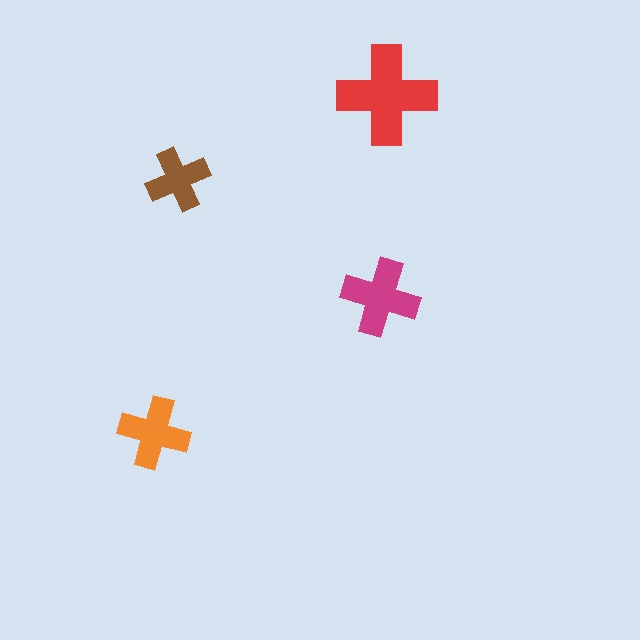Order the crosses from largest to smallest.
the red one, the magenta one, the orange one, the brown one.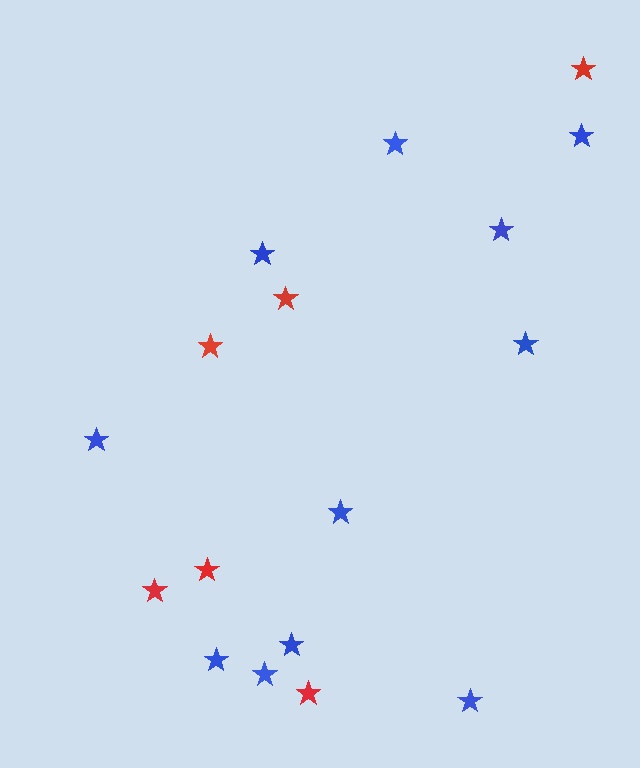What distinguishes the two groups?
There are 2 groups: one group of blue stars (11) and one group of red stars (6).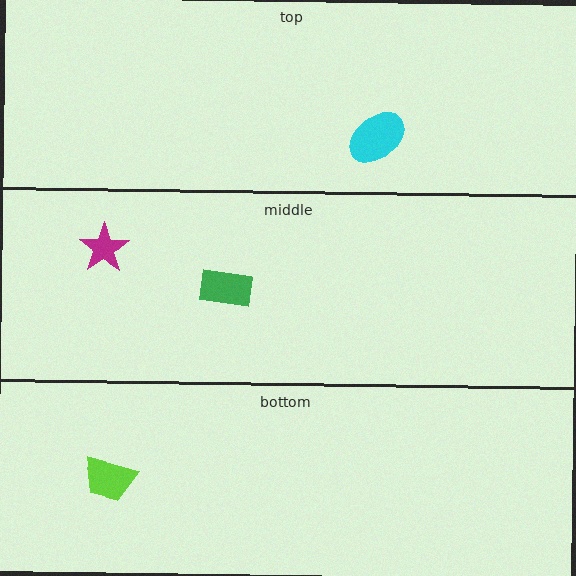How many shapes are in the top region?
1.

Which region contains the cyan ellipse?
The top region.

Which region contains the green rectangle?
The middle region.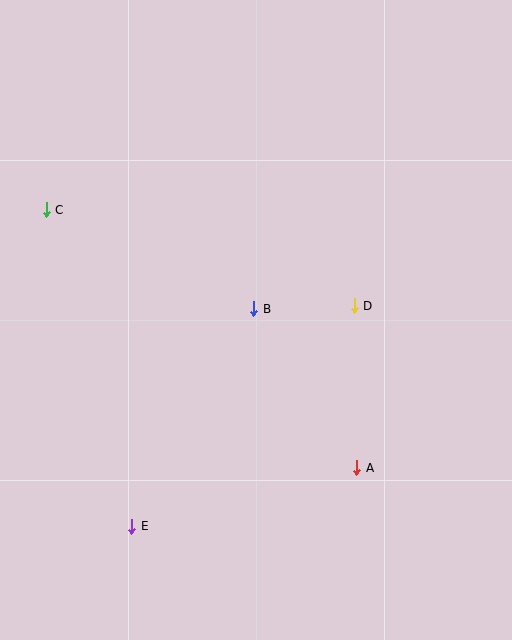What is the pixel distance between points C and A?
The distance between C and A is 404 pixels.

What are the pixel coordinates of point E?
Point E is at (132, 526).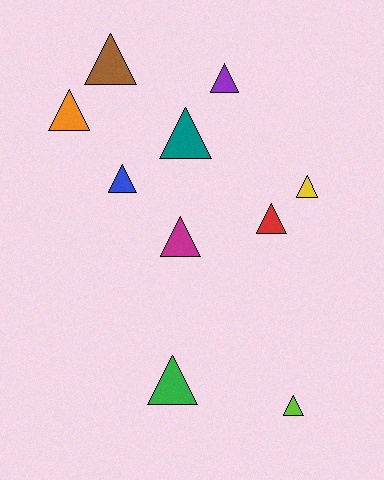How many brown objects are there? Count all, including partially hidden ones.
There is 1 brown object.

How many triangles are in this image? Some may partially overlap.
There are 10 triangles.